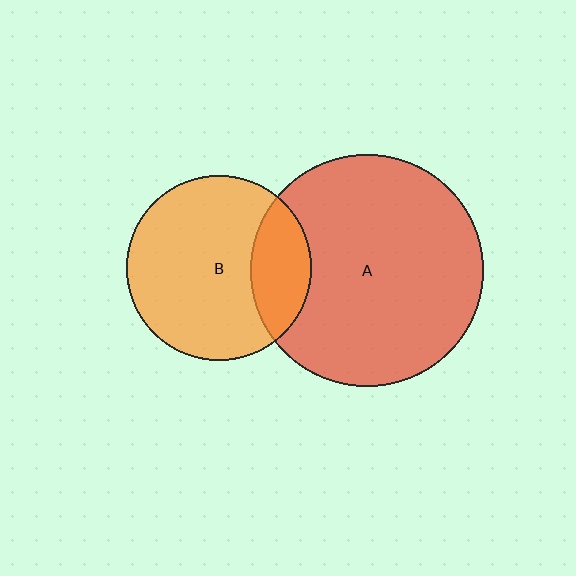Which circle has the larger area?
Circle A (red).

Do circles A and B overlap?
Yes.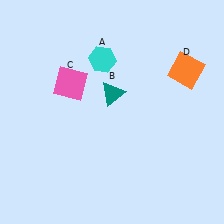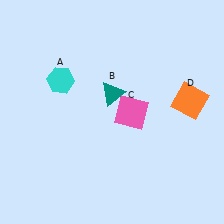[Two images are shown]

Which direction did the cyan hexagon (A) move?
The cyan hexagon (A) moved left.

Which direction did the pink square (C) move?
The pink square (C) moved right.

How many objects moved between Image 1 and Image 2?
3 objects moved between the two images.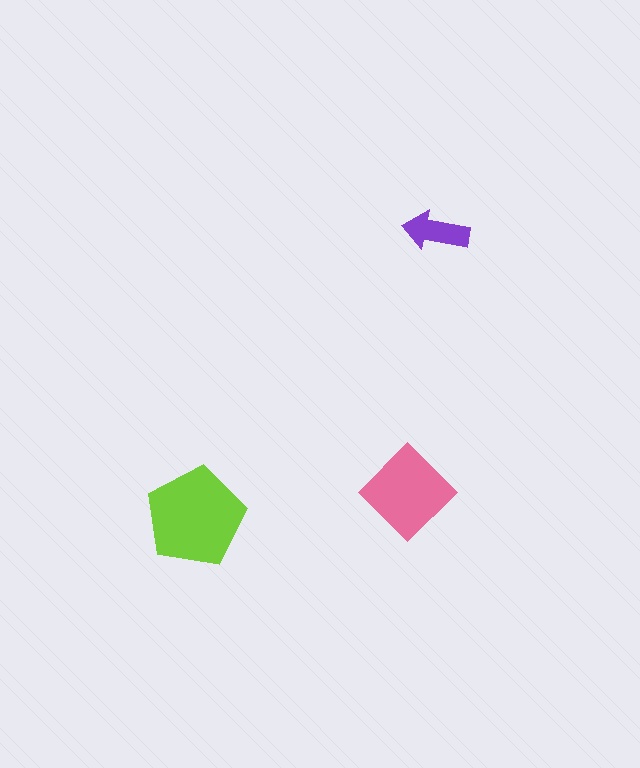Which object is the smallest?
The purple arrow.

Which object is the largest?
The lime pentagon.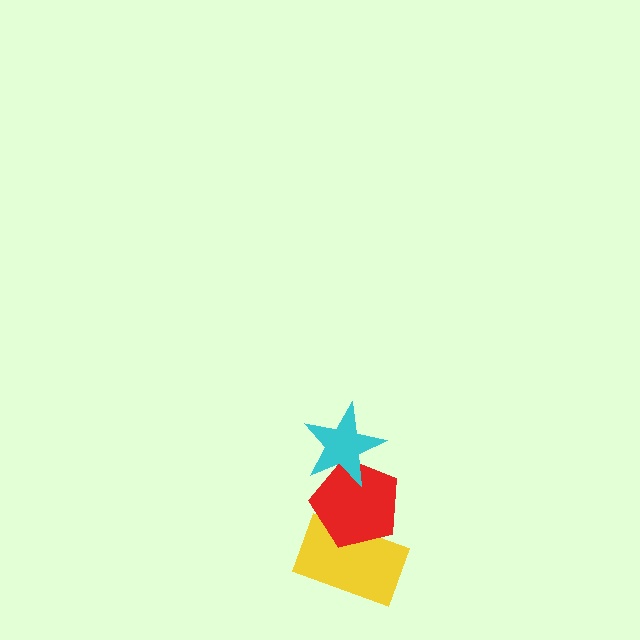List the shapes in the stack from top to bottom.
From top to bottom: the cyan star, the red pentagon, the yellow rectangle.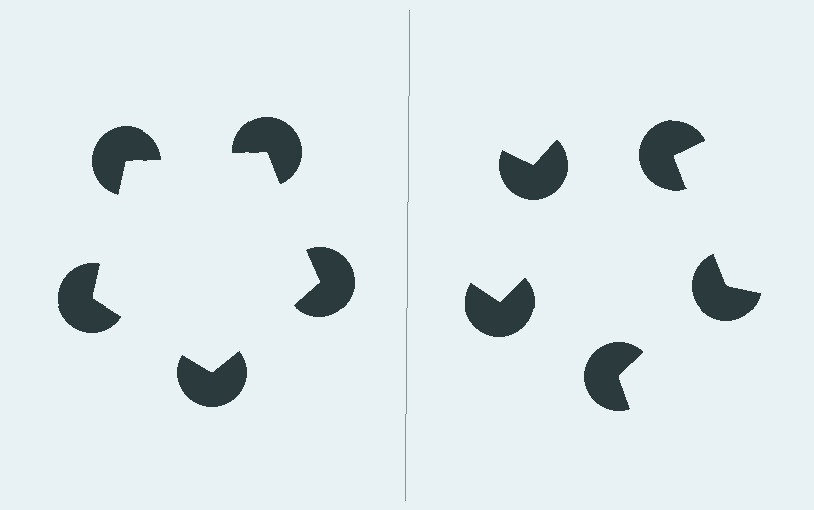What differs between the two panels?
The pac-man discs are positioned identically on both sides; only the wedge orientations differ. On the left they align to a pentagon; on the right they are misaligned.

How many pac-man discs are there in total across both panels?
10 — 5 on each side.